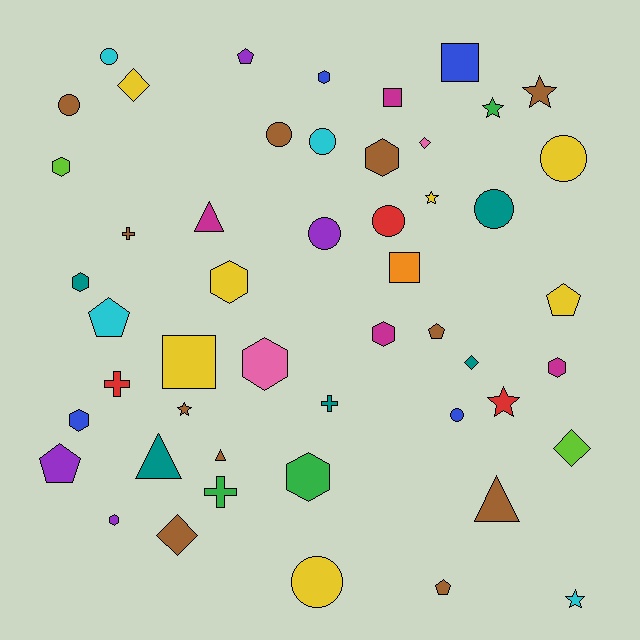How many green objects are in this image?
There are 3 green objects.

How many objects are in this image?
There are 50 objects.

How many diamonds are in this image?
There are 5 diamonds.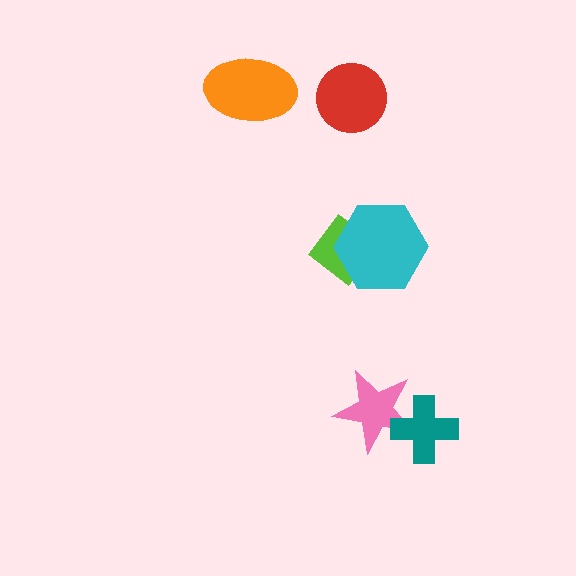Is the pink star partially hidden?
Yes, it is partially covered by another shape.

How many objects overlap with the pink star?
1 object overlaps with the pink star.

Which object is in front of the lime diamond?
The cyan hexagon is in front of the lime diamond.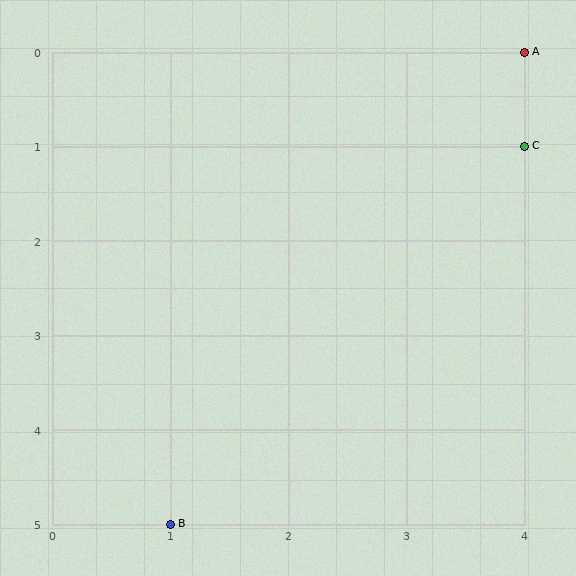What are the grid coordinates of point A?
Point A is at grid coordinates (4, 0).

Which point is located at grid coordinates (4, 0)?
Point A is at (4, 0).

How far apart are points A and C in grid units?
Points A and C are 1 row apart.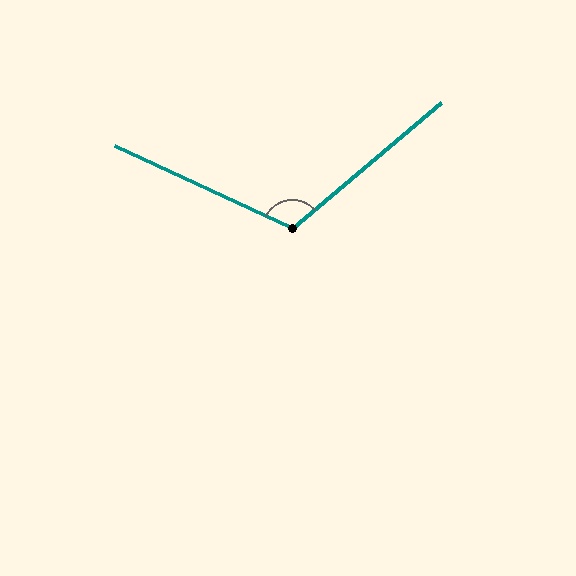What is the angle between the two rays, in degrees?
Approximately 115 degrees.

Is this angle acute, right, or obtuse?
It is obtuse.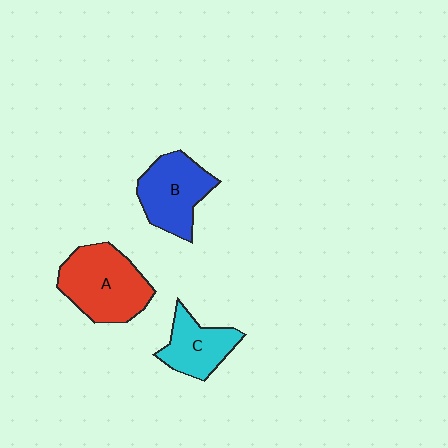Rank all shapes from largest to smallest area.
From largest to smallest: A (red), B (blue), C (cyan).